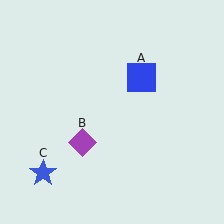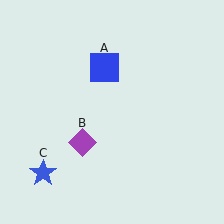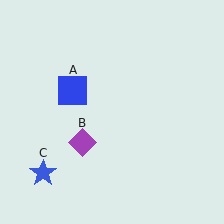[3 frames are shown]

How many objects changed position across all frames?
1 object changed position: blue square (object A).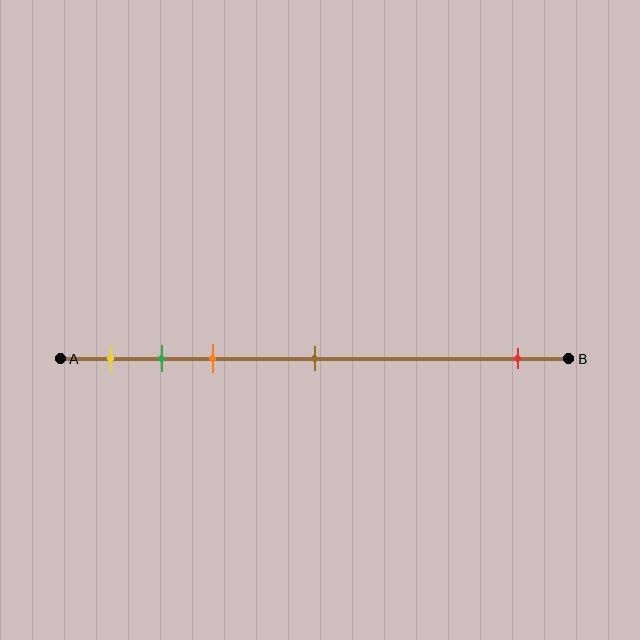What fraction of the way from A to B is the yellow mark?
The yellow mark is approximately 10% (0.1) of the way from A to B.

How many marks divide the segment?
There are 5 marks dividing the segment.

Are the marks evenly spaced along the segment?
No, the marks are not evenly spaced.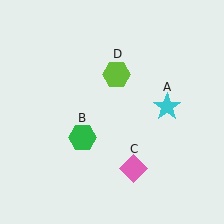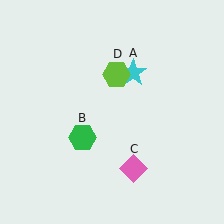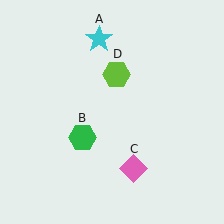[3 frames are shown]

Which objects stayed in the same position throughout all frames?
Green hexagon (object B) and pink diamond (object C) and lime hexagon (object D) remained stationary.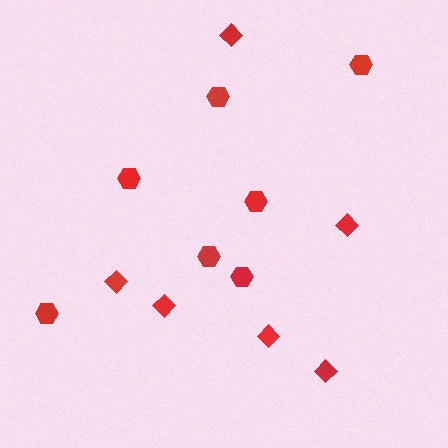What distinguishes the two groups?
There are 2 groups: one group of hexagons (7) and one group of diamonds (6).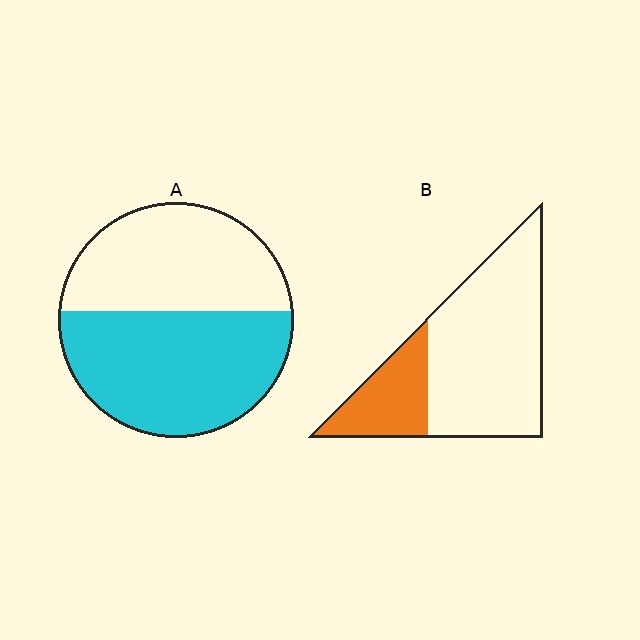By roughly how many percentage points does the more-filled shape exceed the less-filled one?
By roughly 30 percentage points (A over B).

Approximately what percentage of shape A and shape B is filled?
A is approximately 55% and B is approximately 25%.